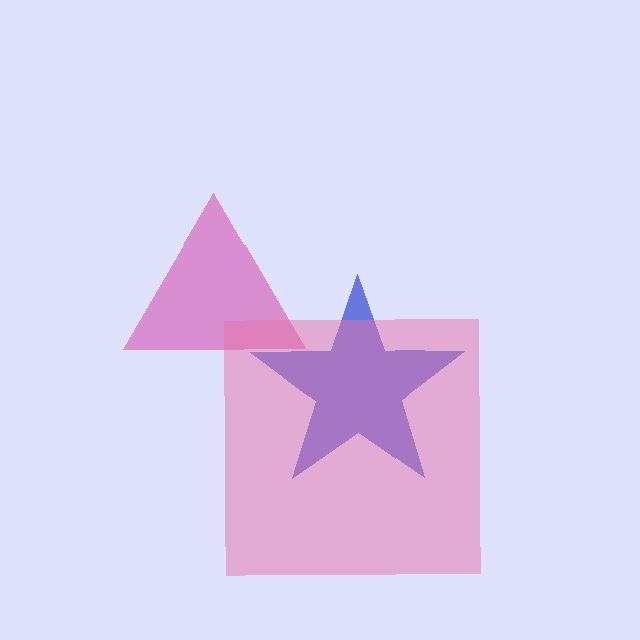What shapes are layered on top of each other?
The layered shapes are: a blue star, a magenta triangle, a pink square.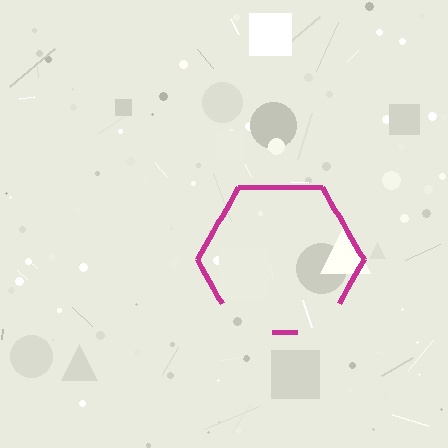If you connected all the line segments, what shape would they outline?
They would outline a hexagon.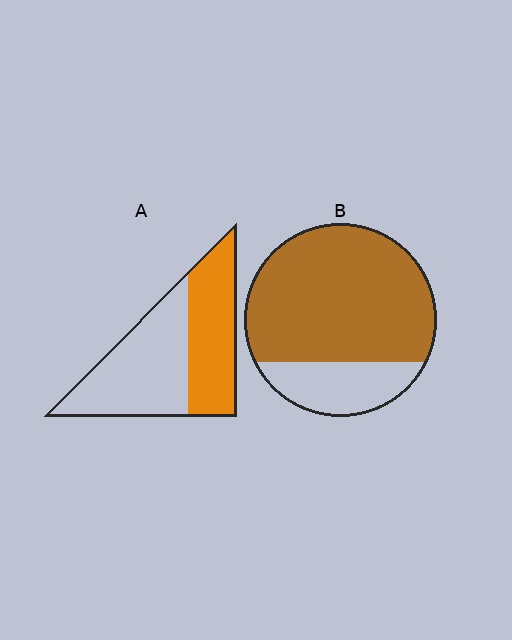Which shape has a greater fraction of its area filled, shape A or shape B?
Shape B.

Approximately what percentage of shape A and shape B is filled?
A is approximately 45% and B is approximately 75%.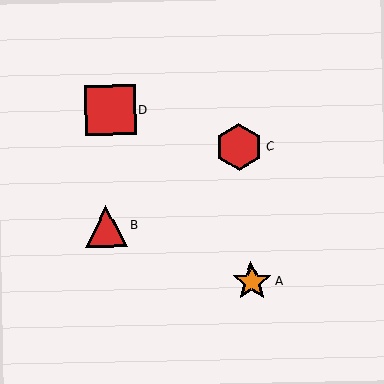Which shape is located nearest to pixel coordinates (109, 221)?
The red triangle (labeled B) at (106, 226) is nearest to that location.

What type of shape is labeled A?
Shape A is an orange star.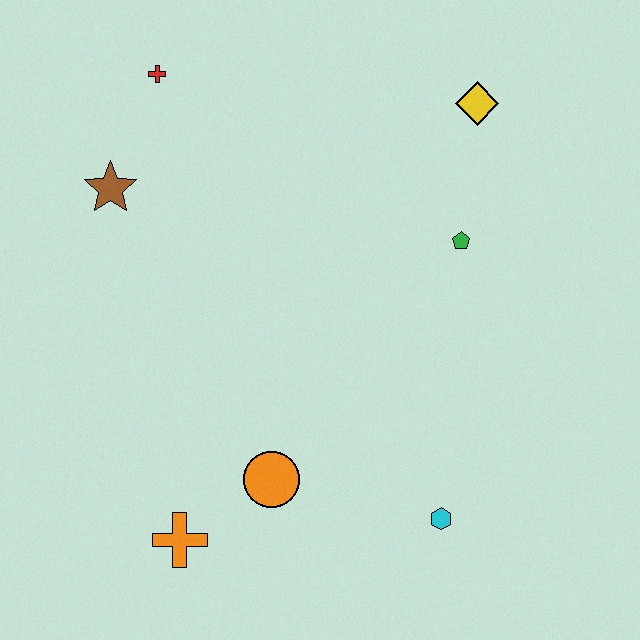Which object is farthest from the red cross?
The cyan hexagon is farthest from the red cross.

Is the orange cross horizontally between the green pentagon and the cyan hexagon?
No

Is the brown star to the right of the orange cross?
No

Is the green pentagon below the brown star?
Yes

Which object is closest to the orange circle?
The orange cross is closest to the orange circle.